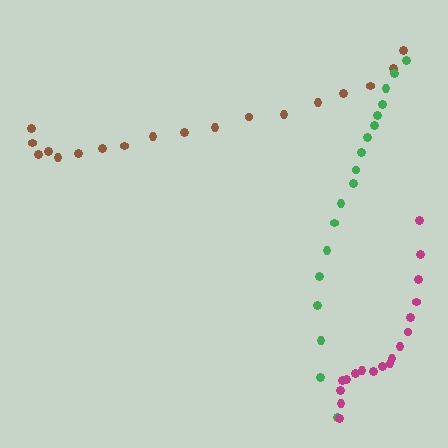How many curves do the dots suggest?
There are 3 distinct paths.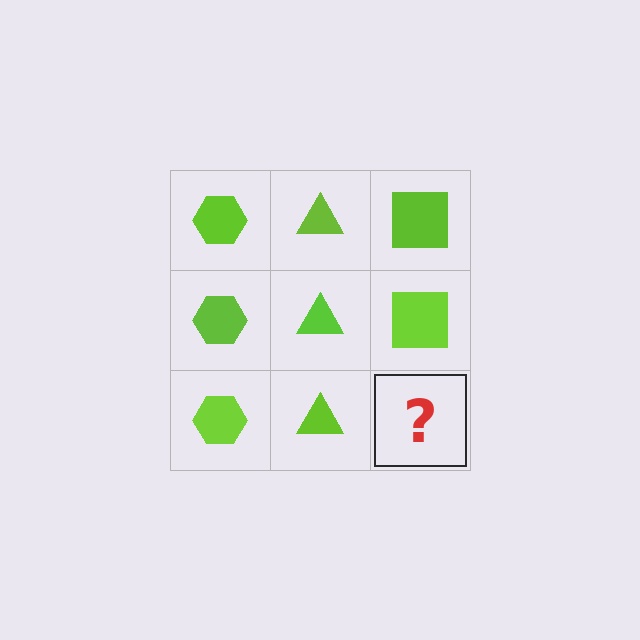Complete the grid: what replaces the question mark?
The question mark should be replaced with a lime square.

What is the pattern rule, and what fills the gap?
The rule is that each column has a consistent shape. The gap should be filled with a lime square.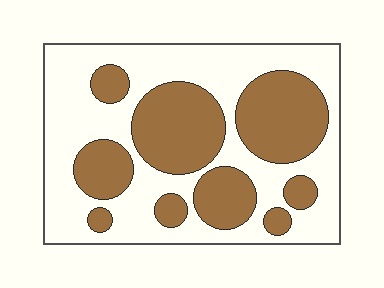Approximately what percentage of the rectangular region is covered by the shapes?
Approximately 40%.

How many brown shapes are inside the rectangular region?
9.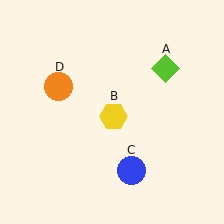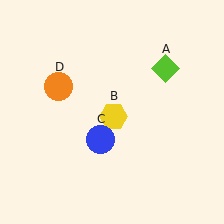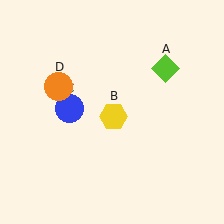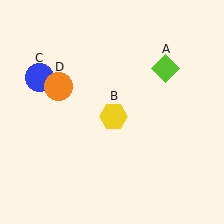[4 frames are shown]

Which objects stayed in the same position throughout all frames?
Lime diamond (object A) and yellow hexagon (object B) and orange circle (object D) remained stationary.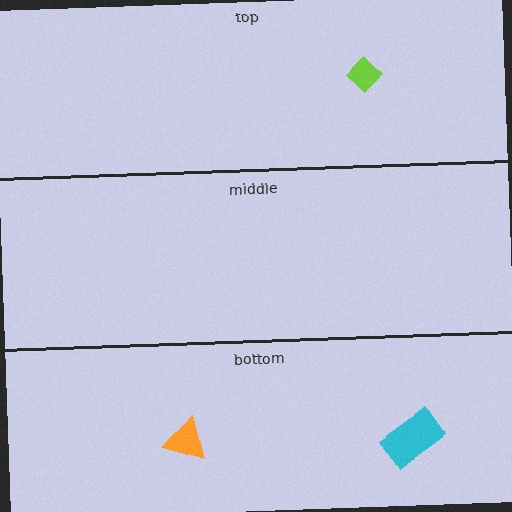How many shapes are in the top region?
1.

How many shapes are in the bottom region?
2.